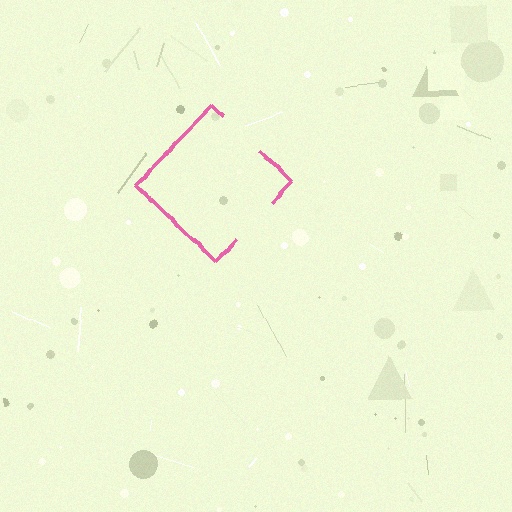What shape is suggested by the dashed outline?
The dashed outline suggests a diamond.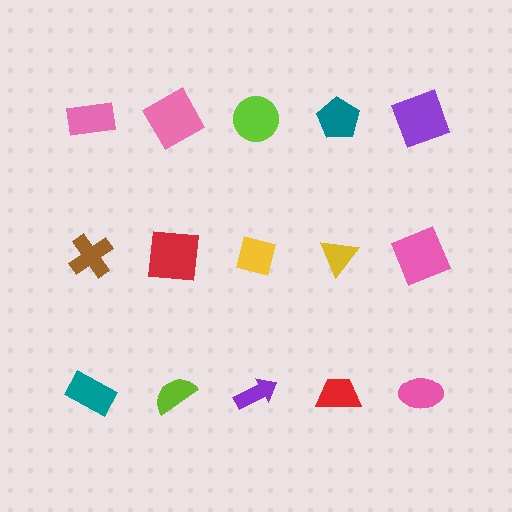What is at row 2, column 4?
A yellow triangle.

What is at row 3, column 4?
A red trapezoid.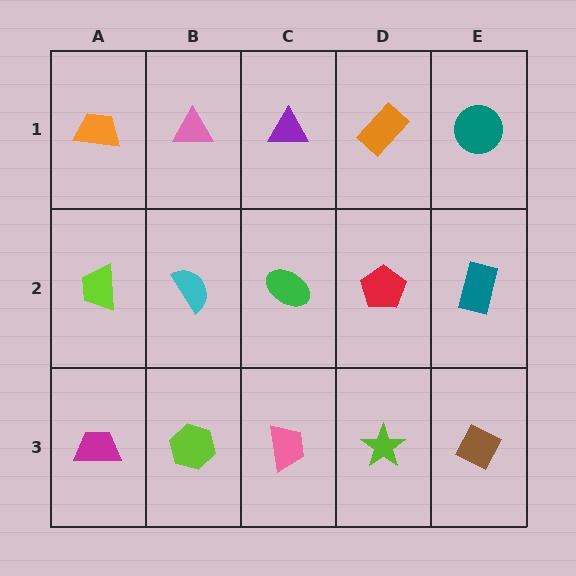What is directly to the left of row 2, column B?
A lime trapezoid.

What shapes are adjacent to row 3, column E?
A teal rectangle (row 2, column E), a lime star (row 3, column D).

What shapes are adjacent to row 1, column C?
A green ellipse (row 2, column C), a pink triangle (row 1, column B), an orange rectangle (row 1, column D).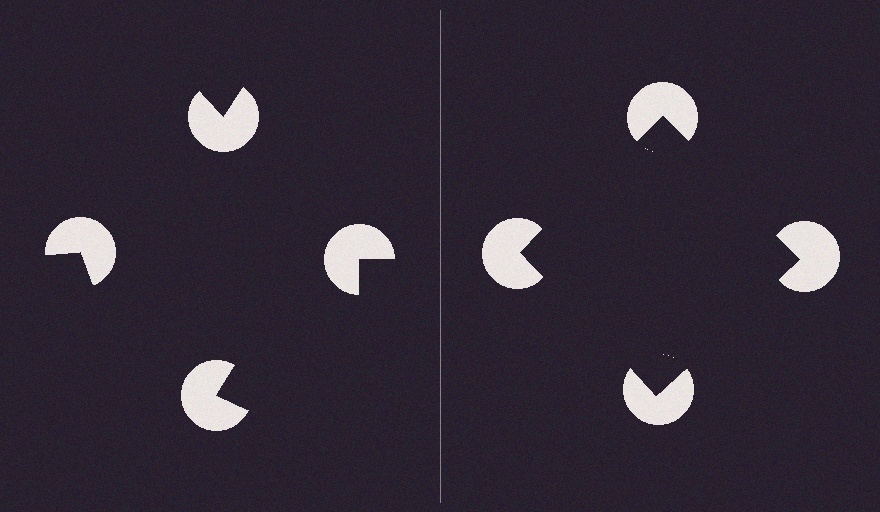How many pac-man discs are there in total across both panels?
8 — 4 on each side.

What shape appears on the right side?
An illusory square.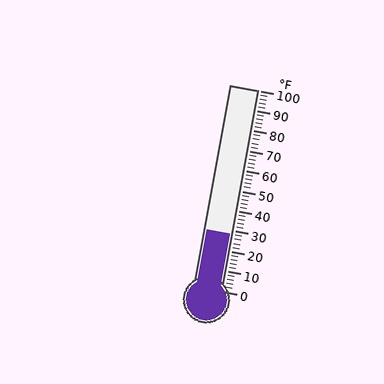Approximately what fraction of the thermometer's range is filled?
The thermometer is filled to approximately 30% of its range.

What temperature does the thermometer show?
The thermometer shows approximately 28°F.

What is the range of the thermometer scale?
The thermometer scale ranges from 0°F to 100°F.